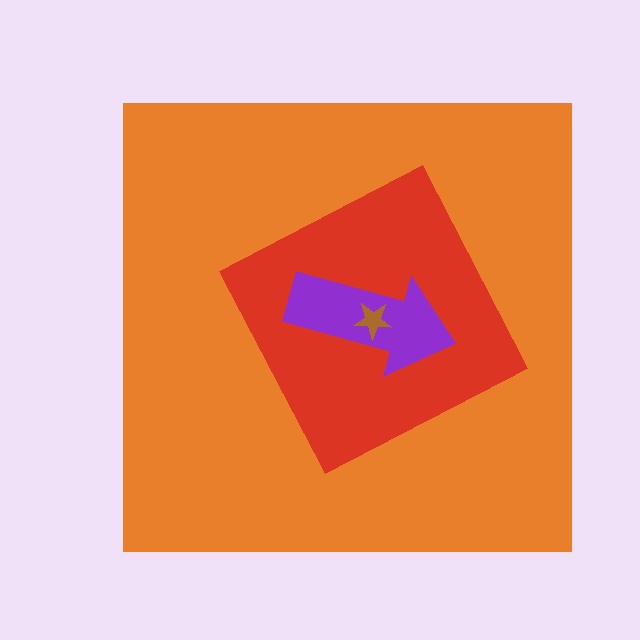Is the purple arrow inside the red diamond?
Yes.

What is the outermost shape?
The orange square.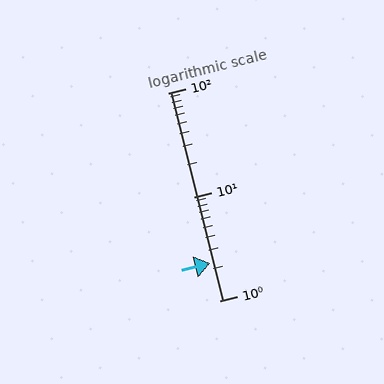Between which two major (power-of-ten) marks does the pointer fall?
The pointer is between 1 and 10.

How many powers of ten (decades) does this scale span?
The scale spans 2 decades, from 1 to 100.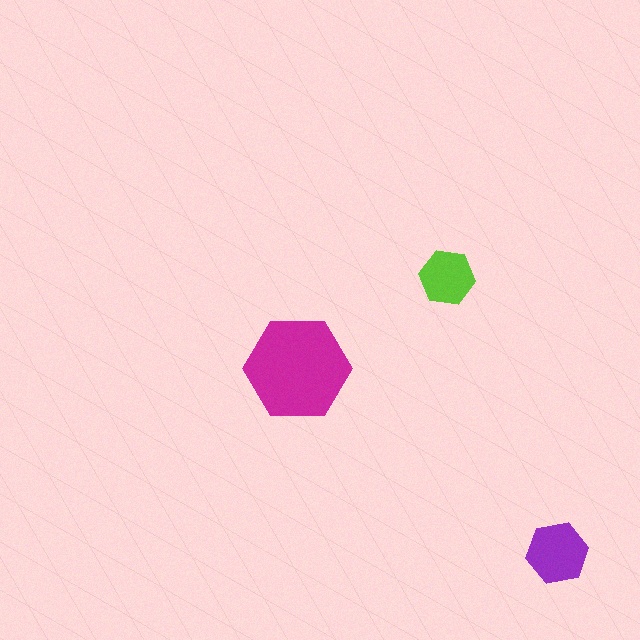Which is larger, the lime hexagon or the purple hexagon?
The purple one.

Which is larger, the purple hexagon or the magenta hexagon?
The magenta one.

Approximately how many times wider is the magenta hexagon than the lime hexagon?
About 2 times wider.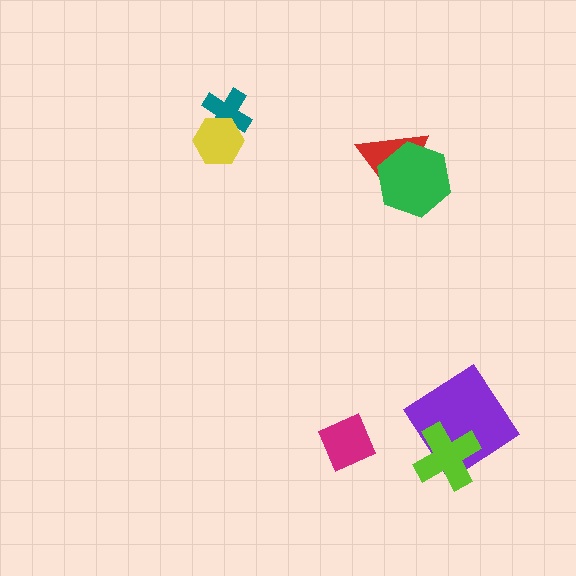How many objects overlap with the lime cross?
1 object overlaps with the lime cross.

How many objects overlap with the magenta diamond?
0 objects overlap with the magenta diamond.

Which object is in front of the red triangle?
The green hexagon is in front of the red triangle.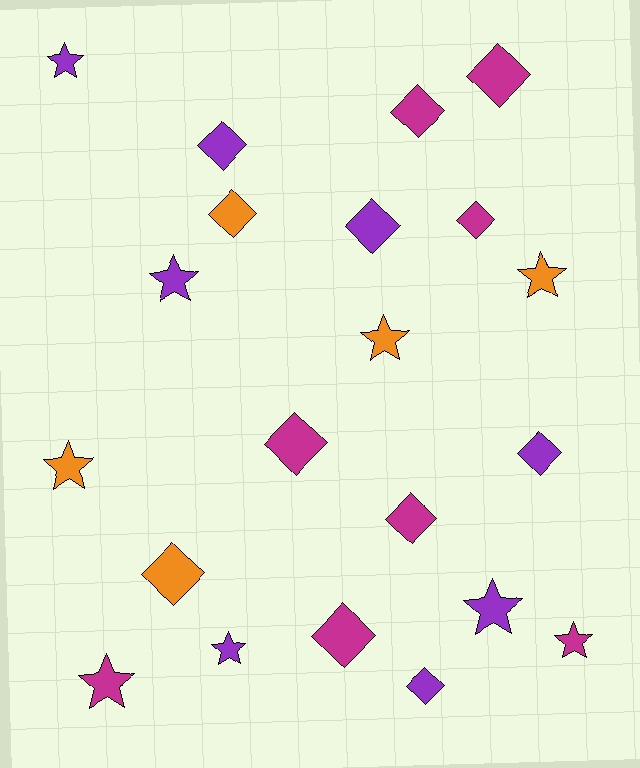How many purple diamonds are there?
There are 4 purple diamonds.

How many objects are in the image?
There are 21 objects.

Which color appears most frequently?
Purple, with 8 objects.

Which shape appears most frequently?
Diamond, with 12 objects.